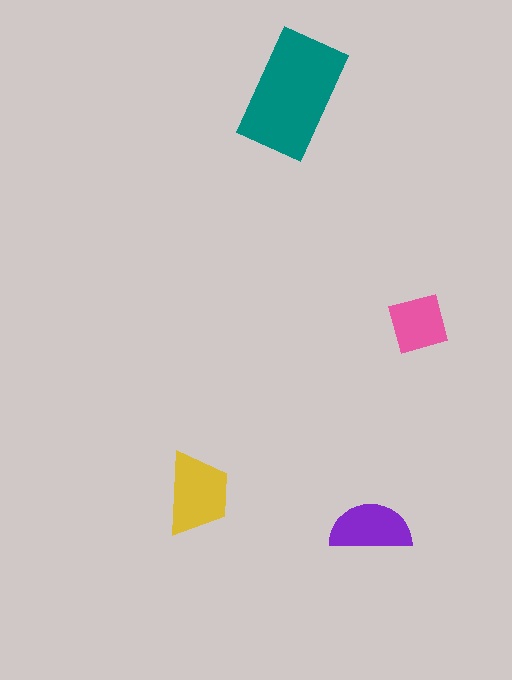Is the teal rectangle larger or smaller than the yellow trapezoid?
Larger.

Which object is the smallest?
The pink diamond.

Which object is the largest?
The teal rectangle.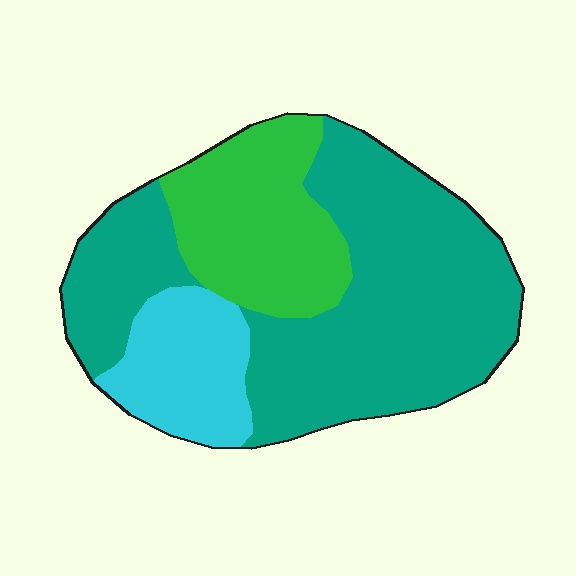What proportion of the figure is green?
Green covers 24% of the figure.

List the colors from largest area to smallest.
From largest to smallest: teal, green, cyan.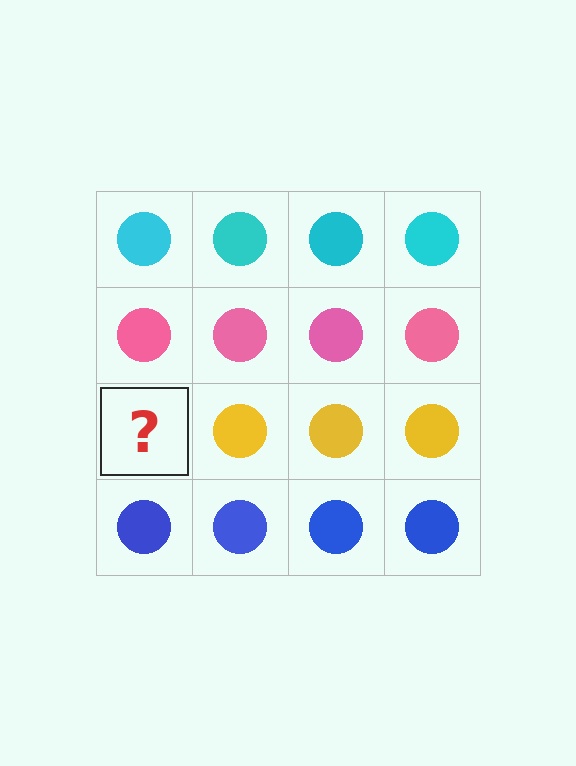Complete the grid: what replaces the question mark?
The question mark should be replaced with a yellow circle.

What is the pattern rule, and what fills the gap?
The rule is that each row has a consistent color. The gap should be filled with a yellow circle.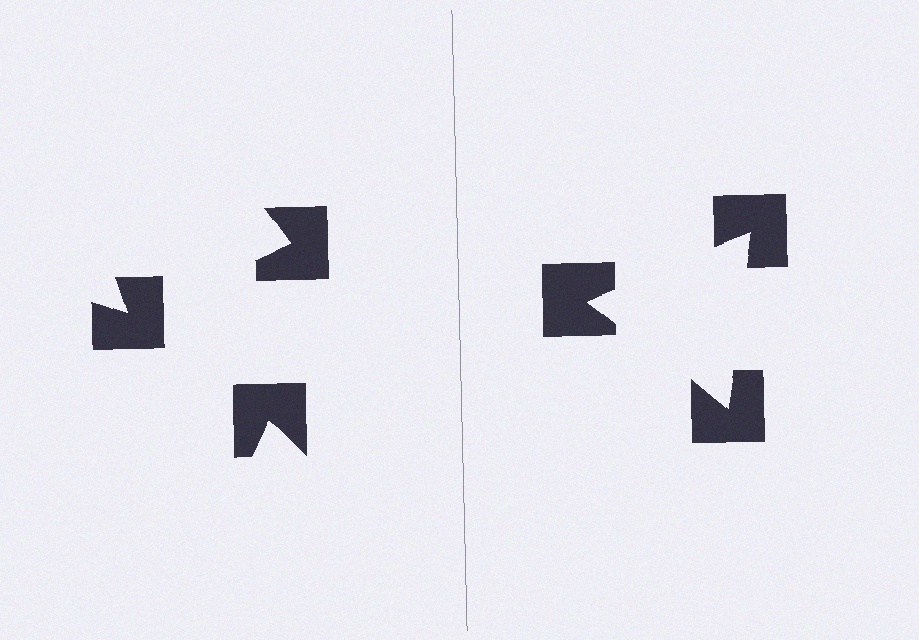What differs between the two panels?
The notched squares are positioned identically on both sides; only the wedge orientations differ. On the right they align to a triangle; on the left they are misaligned.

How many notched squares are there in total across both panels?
6 — 3 on each side.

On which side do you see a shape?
An illusory triangle appears on the right side. On the left side the wedge cuts are rotated, so no coherent shape forms.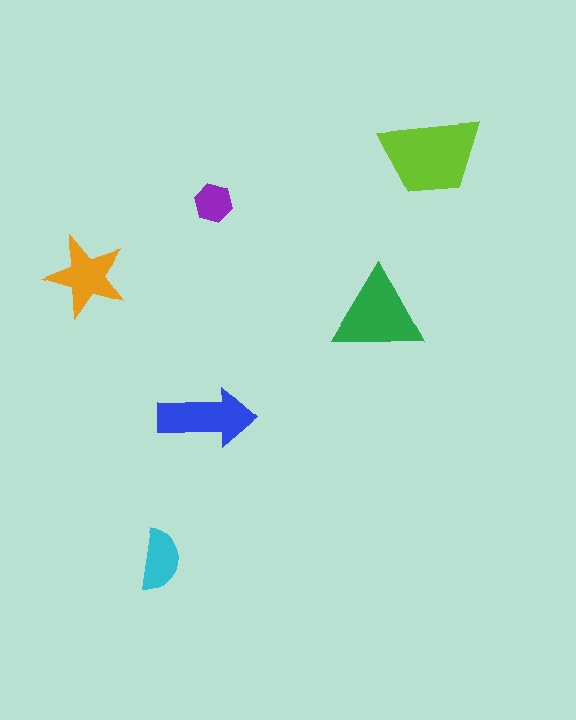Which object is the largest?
The lime trapezoid.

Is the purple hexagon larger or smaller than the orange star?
Smaller.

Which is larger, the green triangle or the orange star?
The green triangle.